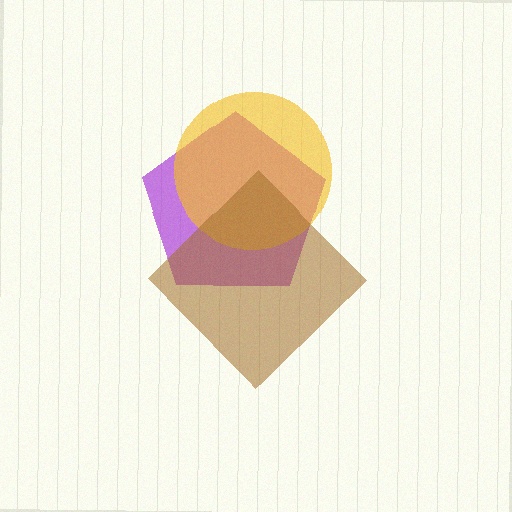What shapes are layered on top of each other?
The layered shapes are: a purple pentagon, a yellow circle, a brown diamond.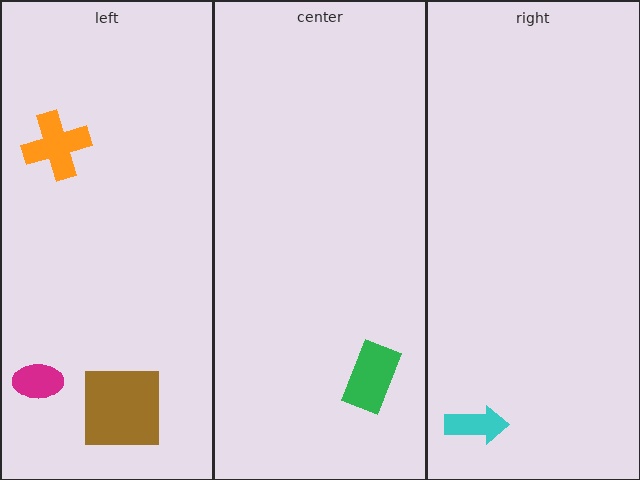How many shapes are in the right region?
1.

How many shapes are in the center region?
1.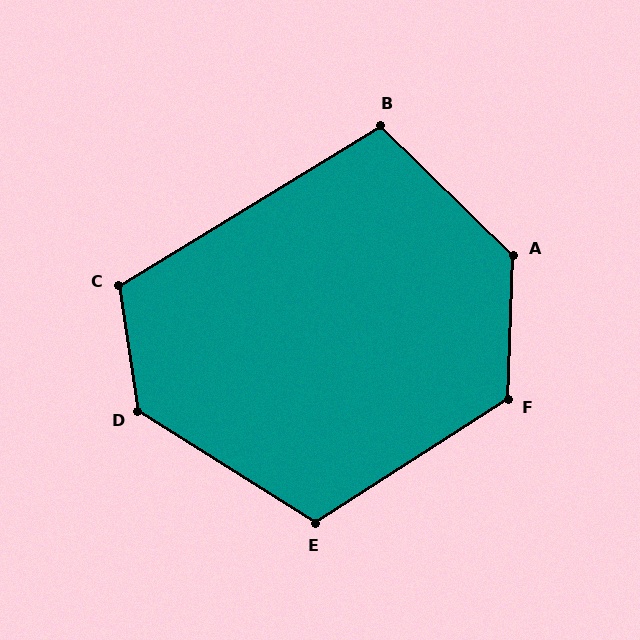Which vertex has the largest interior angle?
A, at approximately 132 degrees.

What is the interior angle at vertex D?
Approximately 131 degrees (obtuse).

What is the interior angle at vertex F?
Approximately 125 degrees (obtuse).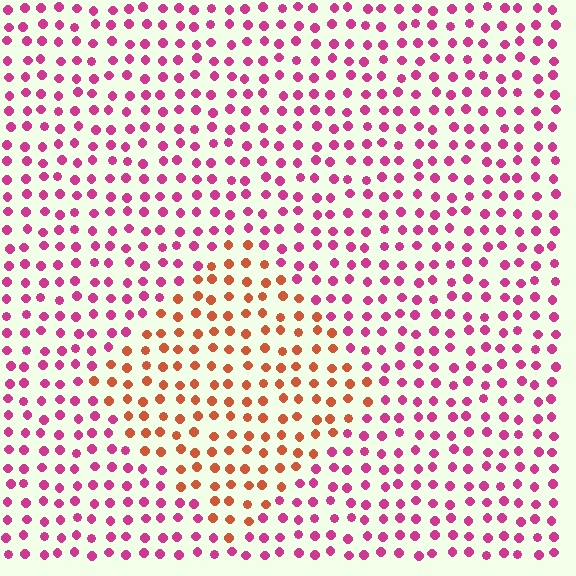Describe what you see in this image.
The image is filled with small magenta elements in a uniform arrangement. A diamond-shaped region is visible where the elements are tinted to a slightly different hue, forming a subtle color boundary.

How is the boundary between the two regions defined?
The boundary is defined purely by a slight shift in hue (about 48 degrees). Spacing, size, and orientation are identical on both sides.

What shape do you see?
I see a diamond.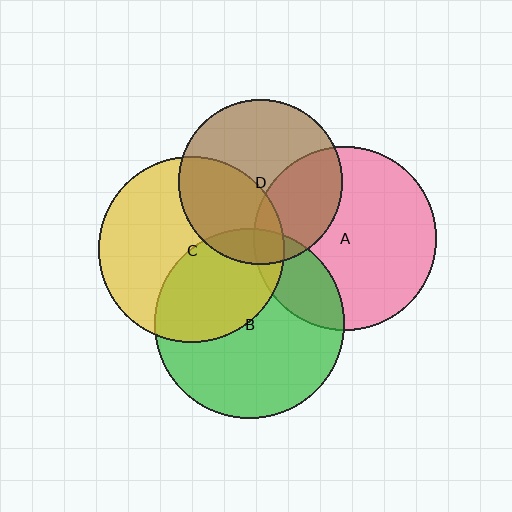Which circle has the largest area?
Circle B (green).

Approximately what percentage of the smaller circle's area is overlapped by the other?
Approximately 40%.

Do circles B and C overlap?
Yes.